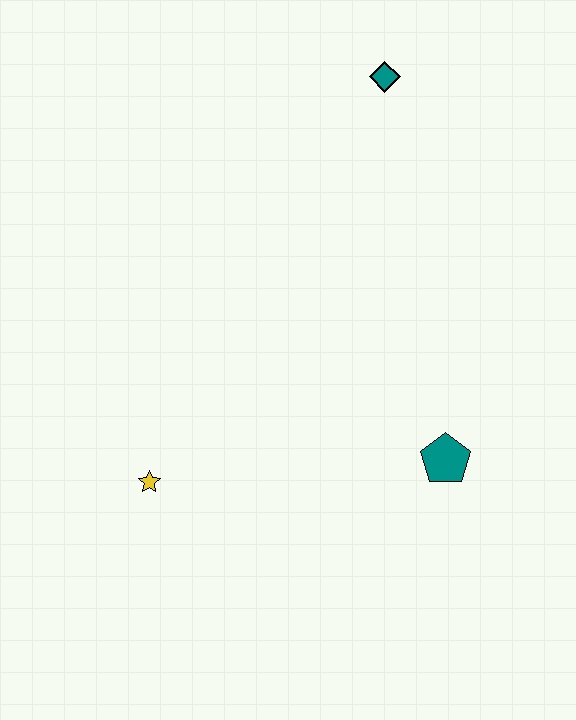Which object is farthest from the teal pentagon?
The teal diamond is farthest from the teal pentagon.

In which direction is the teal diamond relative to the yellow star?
The teal diamond is above the yellow star.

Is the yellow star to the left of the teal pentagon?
Yes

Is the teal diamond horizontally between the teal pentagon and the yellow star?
Yes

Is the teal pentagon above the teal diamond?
No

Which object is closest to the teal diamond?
The teal pentagon is closest to the teal diamond.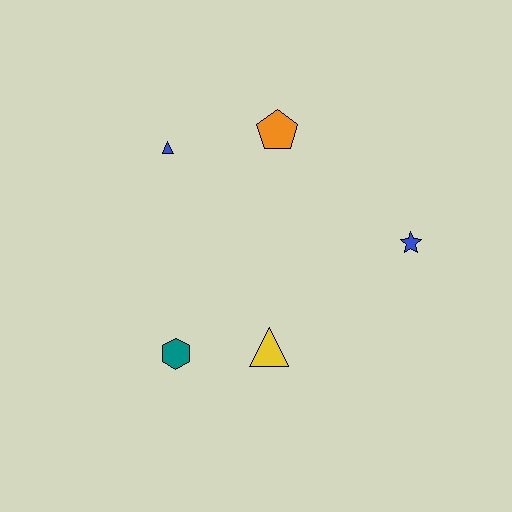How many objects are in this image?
There are 5 objects.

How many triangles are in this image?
There are 2 triangles.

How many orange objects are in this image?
There is 1 orange object.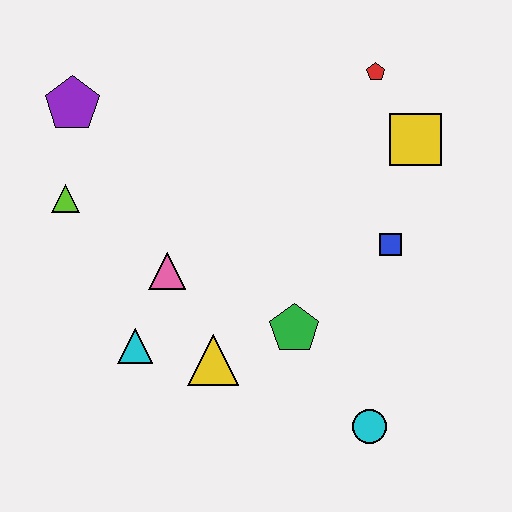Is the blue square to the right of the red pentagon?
Yes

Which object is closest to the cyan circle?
The green pentagon is closest to the cyan circle.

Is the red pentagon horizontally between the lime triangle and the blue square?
Yes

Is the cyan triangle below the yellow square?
Yes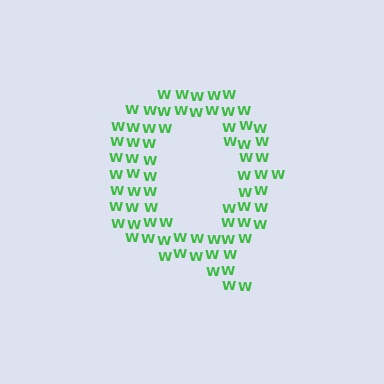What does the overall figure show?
The overall figure shows the letter Q.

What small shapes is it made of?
It is made of small letter W's.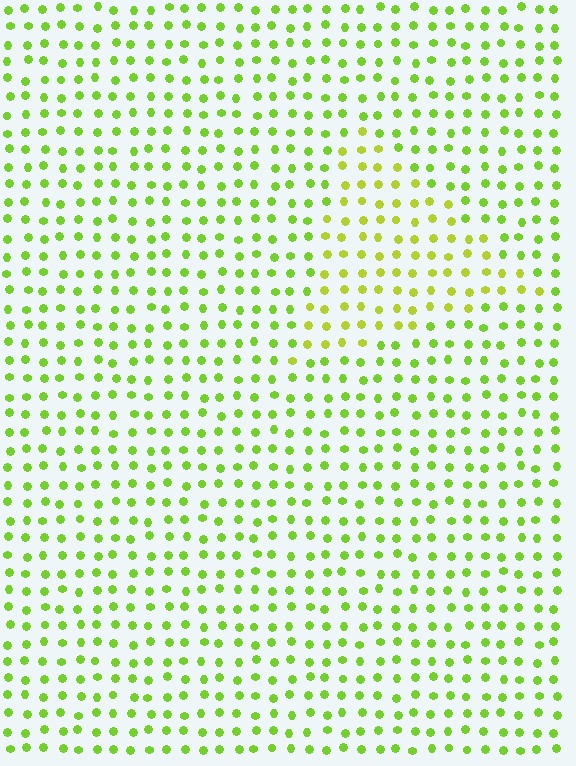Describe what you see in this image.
The image is filled with small lime elements in a uniform arrangement. A triangle-shaped region is visible where the elements are tinted to a slightly different hue, forming a subtle color boundary.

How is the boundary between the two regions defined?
The boundary is defined purely by a slight shift in hue (about 24 degrees). Spacing, size, and orientation are identical on both sides.